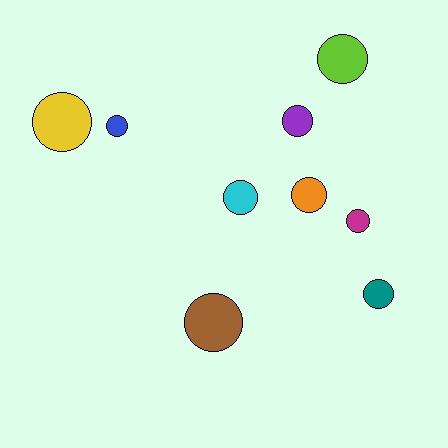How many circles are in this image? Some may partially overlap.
There are 9 circles.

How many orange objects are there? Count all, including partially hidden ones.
There is 1 orange object.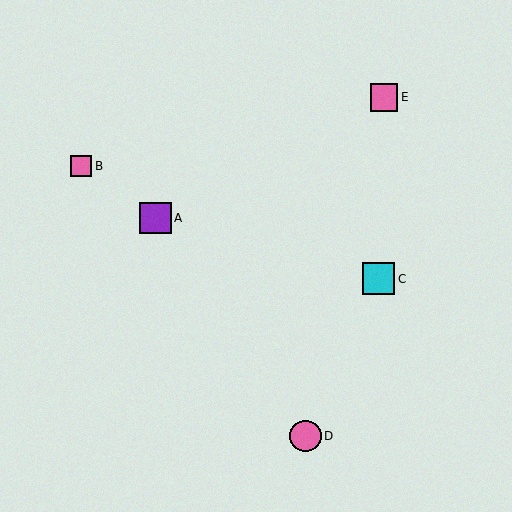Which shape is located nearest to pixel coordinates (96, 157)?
The pink square (labeled B) at (81, 166) is nearest to that location.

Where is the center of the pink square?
The center of the pink square is at (81, 166).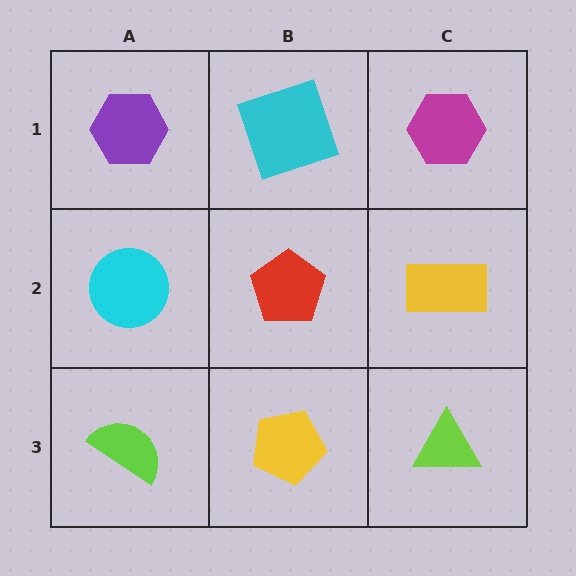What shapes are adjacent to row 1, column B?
A red pentagon (row 2, column B), a purple hexagon (row 1, column A), a magenta hexagon (row 1, column C).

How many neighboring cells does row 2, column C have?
3.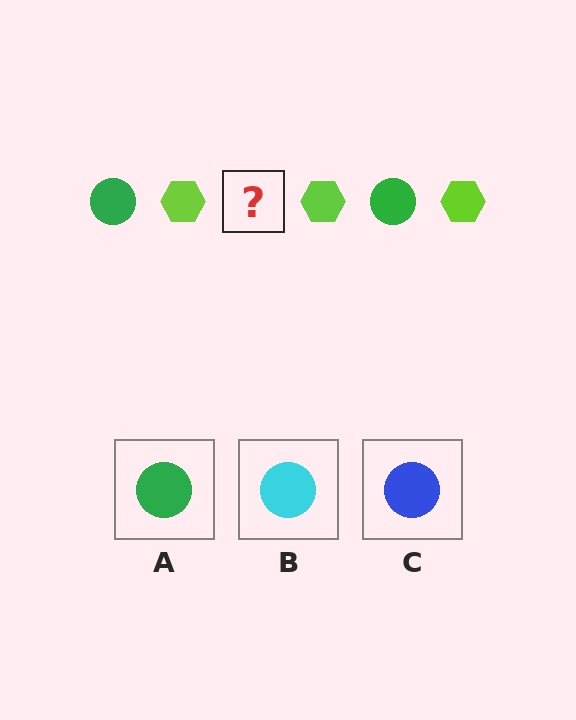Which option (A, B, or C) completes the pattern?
A.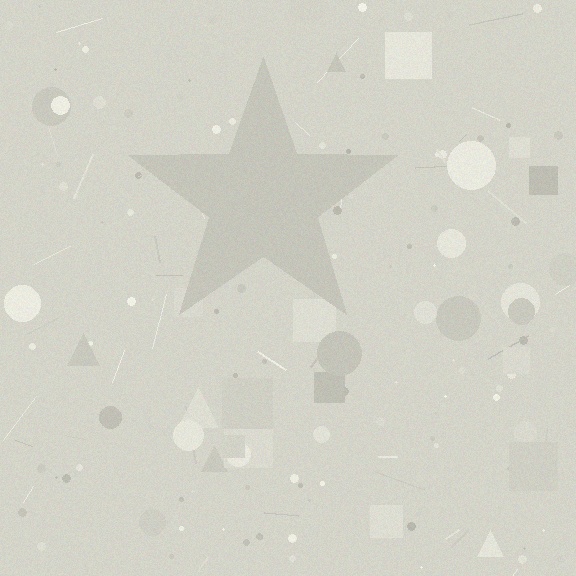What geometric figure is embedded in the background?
A star is embedded in the background.